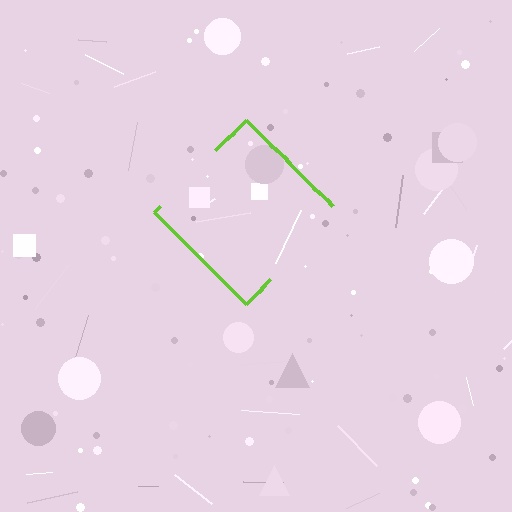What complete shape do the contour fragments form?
The contour fragments form a diamond.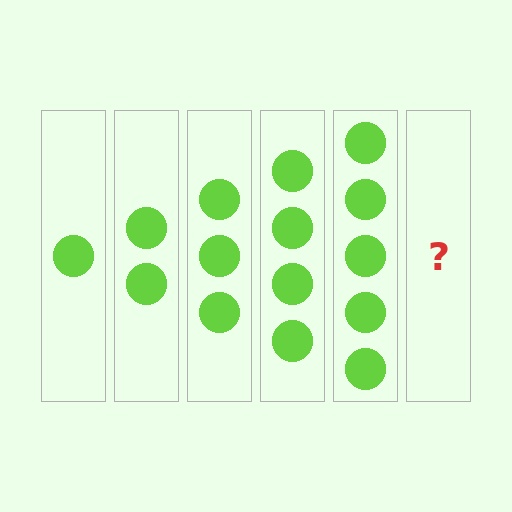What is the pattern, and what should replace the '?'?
The pattern is that each step adds one more circle. The '?' should be 6 circles.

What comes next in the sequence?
The next element should be 6 circles.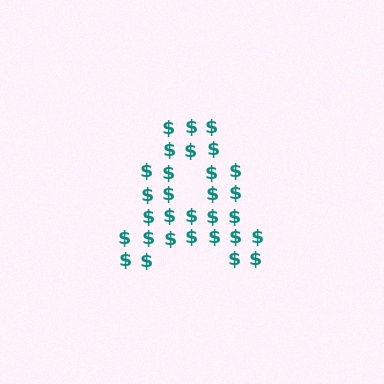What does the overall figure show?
The overall figure shows the letter A.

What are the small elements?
The small elements are dollar signs.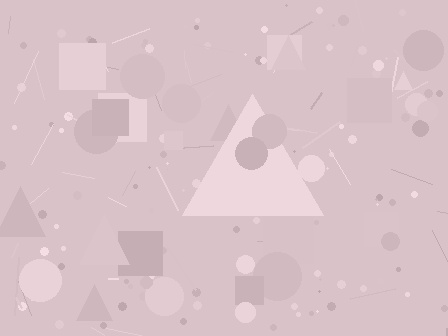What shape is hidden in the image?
A triangle is hidden in the image.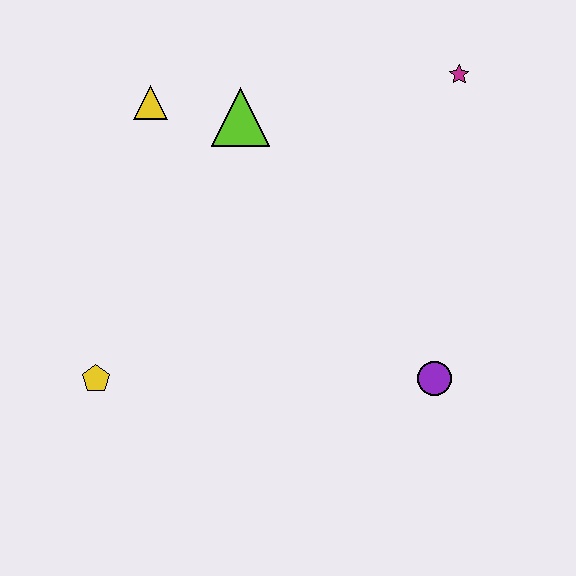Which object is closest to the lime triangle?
The yellow triangle is closest to the lime triangle.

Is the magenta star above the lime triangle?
Yes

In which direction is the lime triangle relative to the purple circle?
The lime triangle is above the purple circle.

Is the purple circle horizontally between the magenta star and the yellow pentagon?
Yes